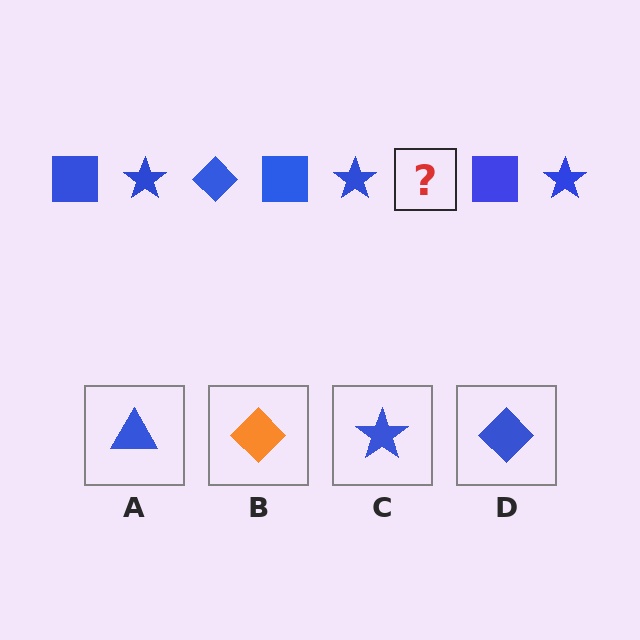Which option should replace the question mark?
Option D.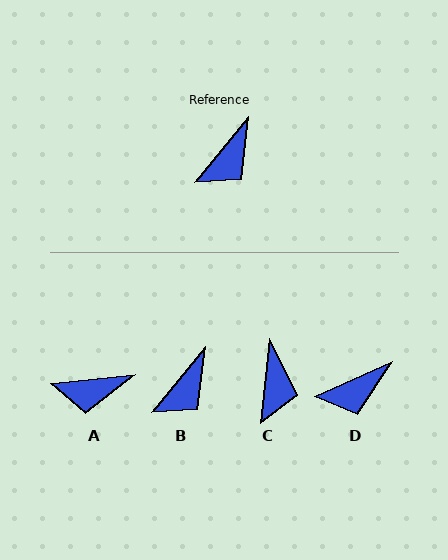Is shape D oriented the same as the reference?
No, it is off by about 26 degrees.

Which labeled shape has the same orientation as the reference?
B.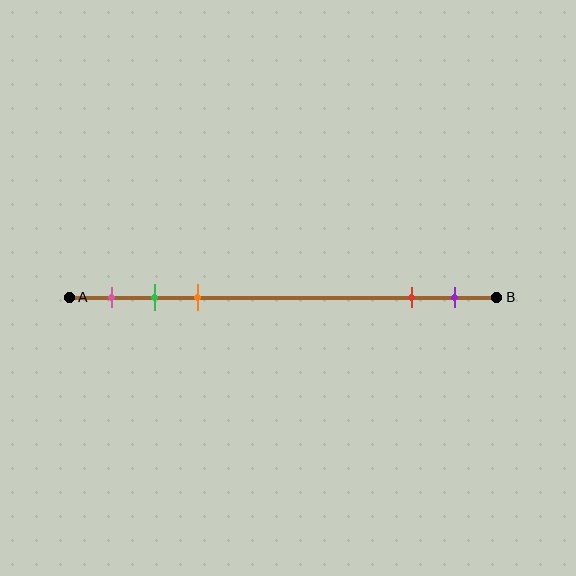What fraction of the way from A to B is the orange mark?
The orange mark is approximately 30% (0.3) of the way from A to B.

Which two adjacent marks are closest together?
The green and orange marks are the closest adjacent pair.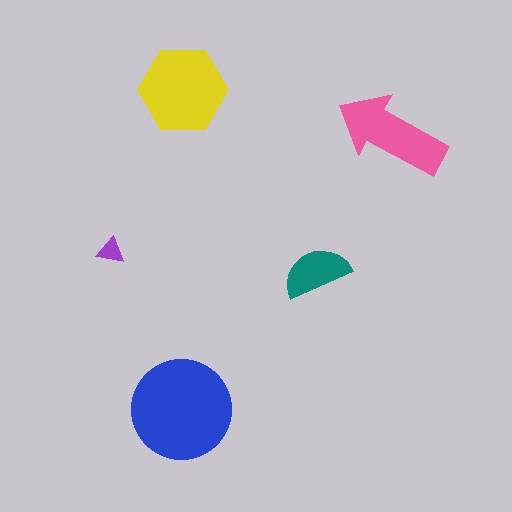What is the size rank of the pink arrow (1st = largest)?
3rd.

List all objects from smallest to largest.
The purple triangle, the teal semicircle, the pink arrow, the yellow hexagon, the blue circle.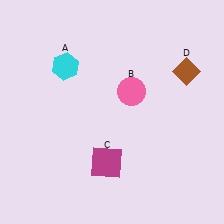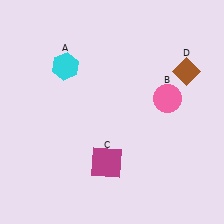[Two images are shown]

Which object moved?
The pink circle (B) moved right.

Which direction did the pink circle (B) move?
The pink circle (B) moved right.